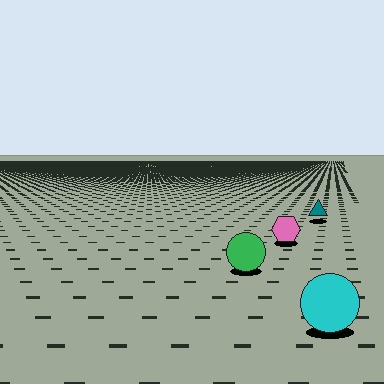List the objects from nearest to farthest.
From nearest to farthest: the cyan circle, the green circle, the pink hexagon, the teal triangle.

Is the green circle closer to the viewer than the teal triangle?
Yes. The green circle is closer — you can tell from the texture gradient: the ground texture is coarser near it.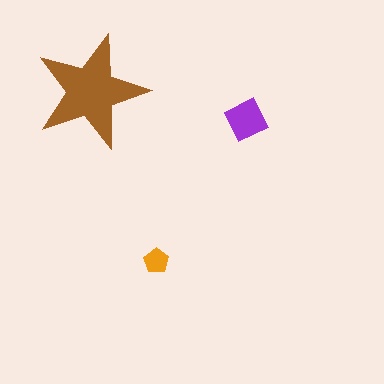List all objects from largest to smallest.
The brown star, the purple diamond, the orange pentagon.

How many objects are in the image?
There are 3 objects in the image.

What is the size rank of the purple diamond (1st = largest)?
2nd.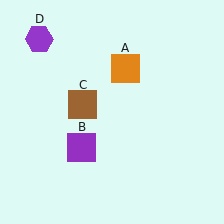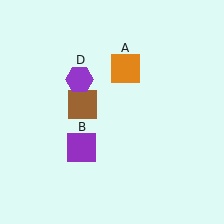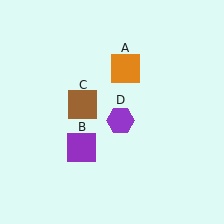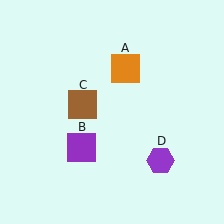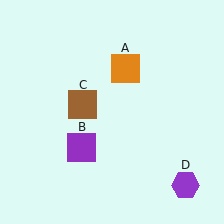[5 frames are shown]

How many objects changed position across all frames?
1 object changed position: purple hexagon (object D).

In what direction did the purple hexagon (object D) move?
The purple hexagon (object D) moved down and to the right.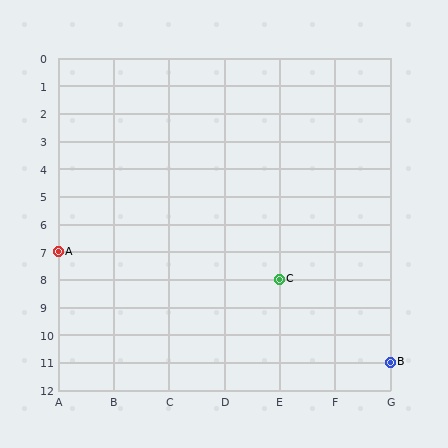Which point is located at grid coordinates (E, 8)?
Point C is at (E, 8).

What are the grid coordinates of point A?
Point A is at grid coordinates (A, 7).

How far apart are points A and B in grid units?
Points A and B are 6 columns and 4 rows apart (about 7.2 grid units diagonally).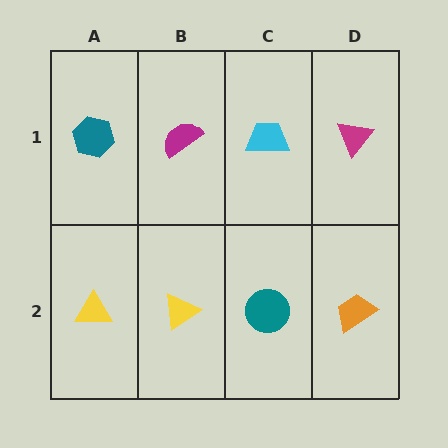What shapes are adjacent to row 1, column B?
A yellow triangle (row 2, column B), a teal hexagon (row 1, column A), a cyan trapezoid (row 1, column C).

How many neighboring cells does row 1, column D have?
2.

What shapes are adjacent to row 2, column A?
A teal hexagon (row 1, column A), a yellow triangle (row 2, column B).